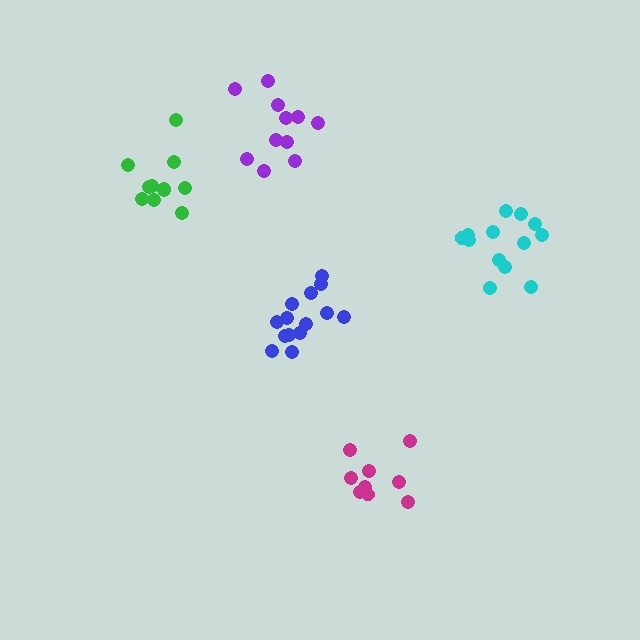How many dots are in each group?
Group 1: 9 dots, Group 2: 11 dots, Group 3: 14 dots, Group 4: 13 dots, Group 5: 11 dots (58 total).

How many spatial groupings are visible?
There are 5 spatial groupings.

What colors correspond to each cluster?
The clusters are colored: magenta, purple, blue, cyan, green.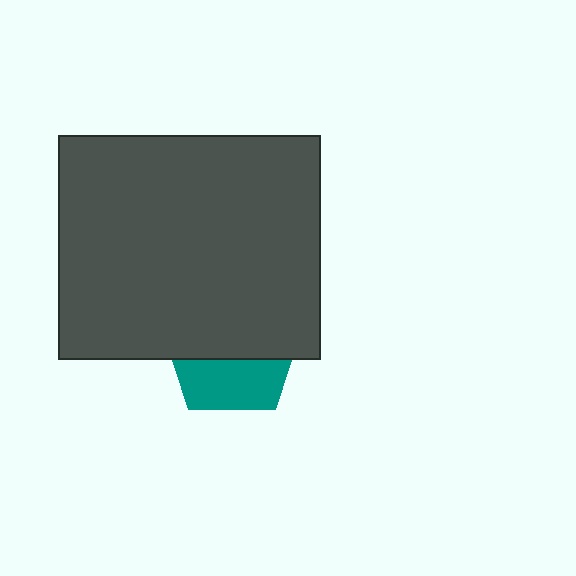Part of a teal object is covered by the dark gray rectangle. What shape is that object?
It is a pentagon.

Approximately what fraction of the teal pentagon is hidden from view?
Roughly 61% of the teal pentagon is hidden behind the dark gray rectangle.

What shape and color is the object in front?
The object in front is a dark gray rectangle.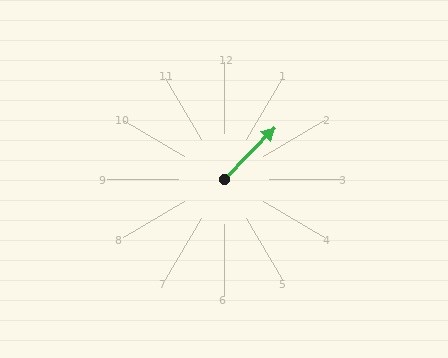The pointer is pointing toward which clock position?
Roughly 1 o'clock.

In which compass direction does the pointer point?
Northeast.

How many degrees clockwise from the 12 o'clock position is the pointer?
Approximately 44 degrees.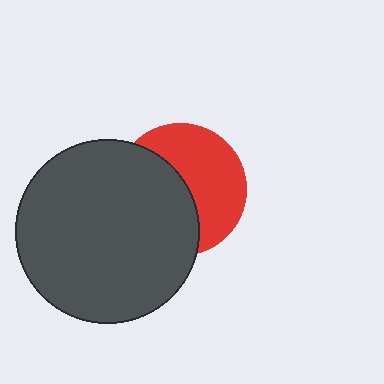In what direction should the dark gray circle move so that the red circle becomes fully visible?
The dark gray circle should move left. That is the shortest direction to clear the overlap and leave the red circle fully visible.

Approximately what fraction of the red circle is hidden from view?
Roughly 50% of the red circle is hidden behind the dark gray circle.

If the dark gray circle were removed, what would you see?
You would see the complete red circle.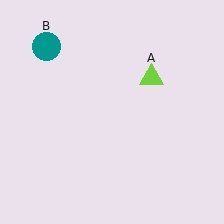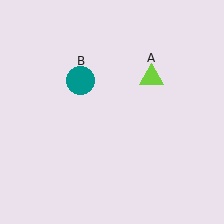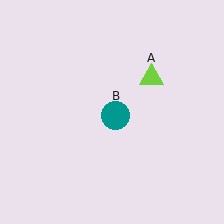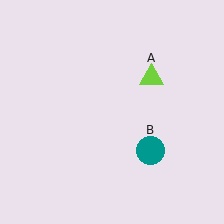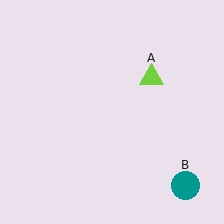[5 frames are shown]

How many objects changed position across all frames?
1 object changed position: teal circle (object B).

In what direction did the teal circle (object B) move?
The teal circle (object B) moved down and to the right.